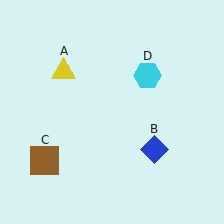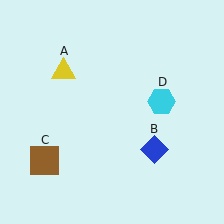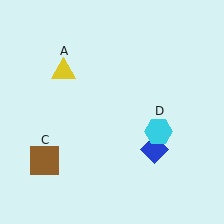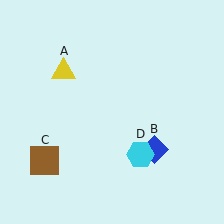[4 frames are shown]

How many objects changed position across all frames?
1 object changed position: cyan hexagon (object D).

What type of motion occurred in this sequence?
The cyan hexagon (object D) rotated clockwise around the center of the scene.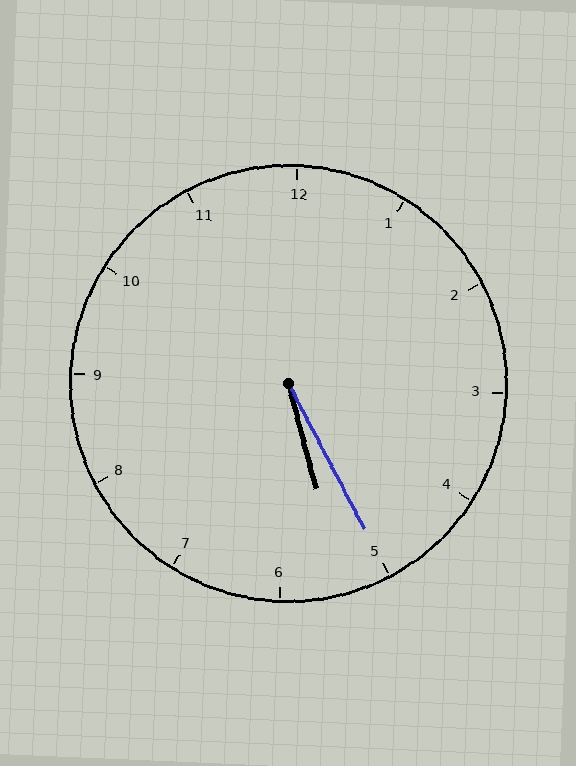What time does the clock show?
5:25.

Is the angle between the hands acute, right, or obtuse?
It is acute.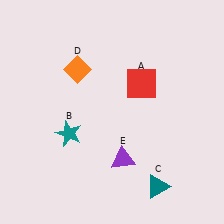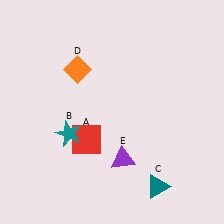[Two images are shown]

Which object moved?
The red square (A) moved down.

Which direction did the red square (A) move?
The red square (A) moved down.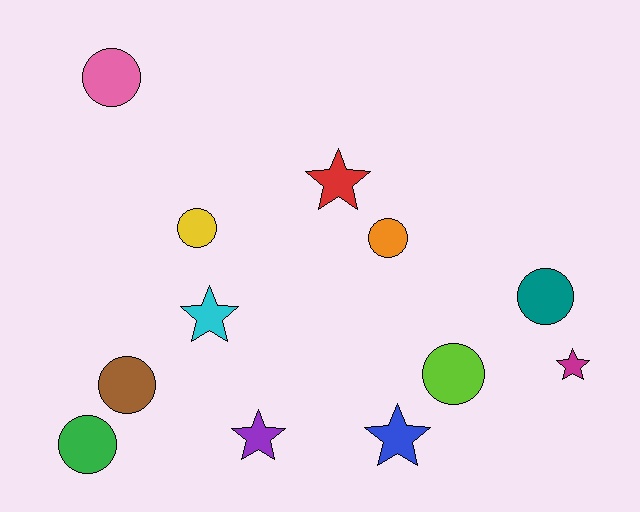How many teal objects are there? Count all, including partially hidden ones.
There is 1 teal object.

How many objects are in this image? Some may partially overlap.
There are 12 objects.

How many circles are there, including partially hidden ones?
There are 7 circles.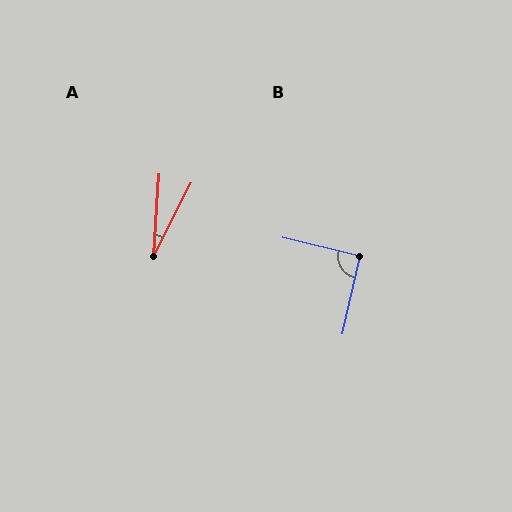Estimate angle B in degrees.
Approximately 91 degrees.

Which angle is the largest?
B, at approximately 91 degrees.